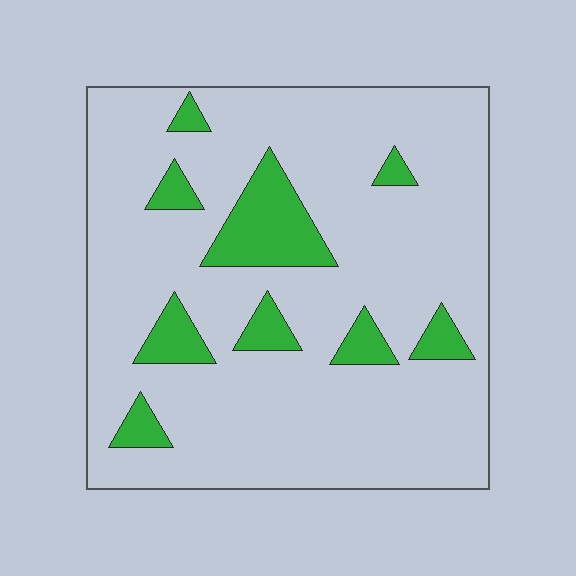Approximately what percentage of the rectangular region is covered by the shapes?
Approximately 15%.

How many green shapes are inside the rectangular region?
9.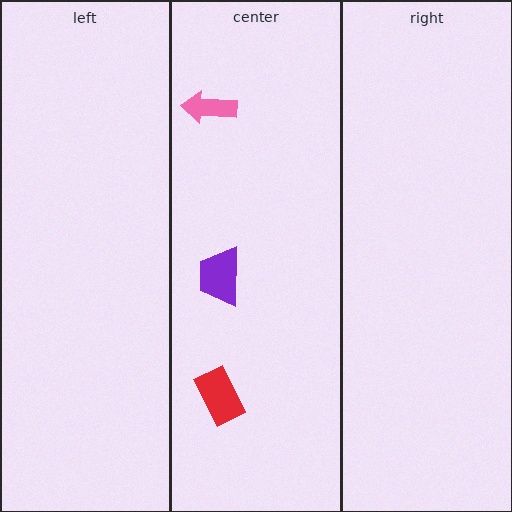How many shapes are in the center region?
3.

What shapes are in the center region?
The red rectangle, the purple trapezoid, the pink arrow.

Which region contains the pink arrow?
The center region.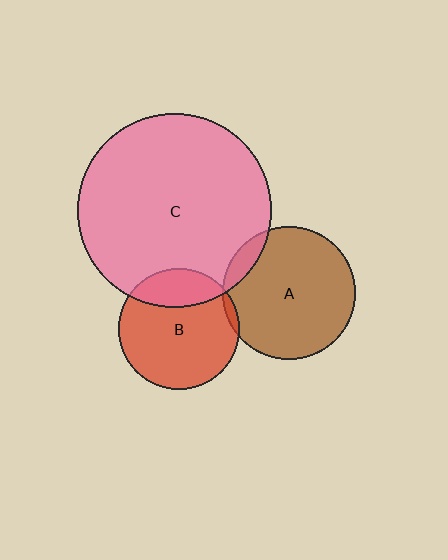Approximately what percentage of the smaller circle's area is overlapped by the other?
Approximately 10%.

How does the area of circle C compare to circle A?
Approximately 2.1 times.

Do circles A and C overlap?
Yes.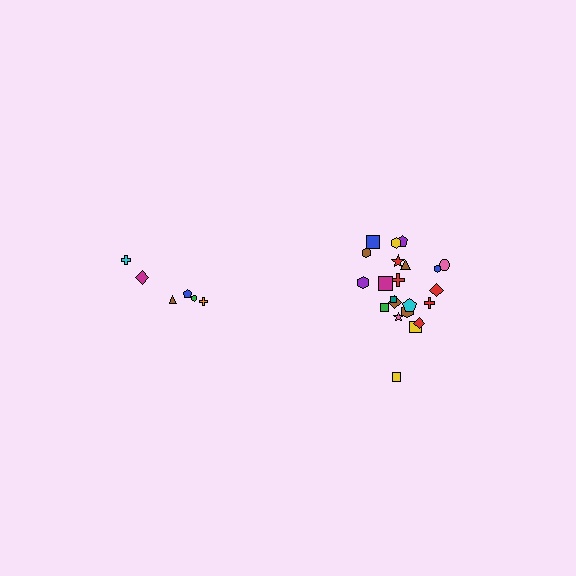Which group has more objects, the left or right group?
The right group.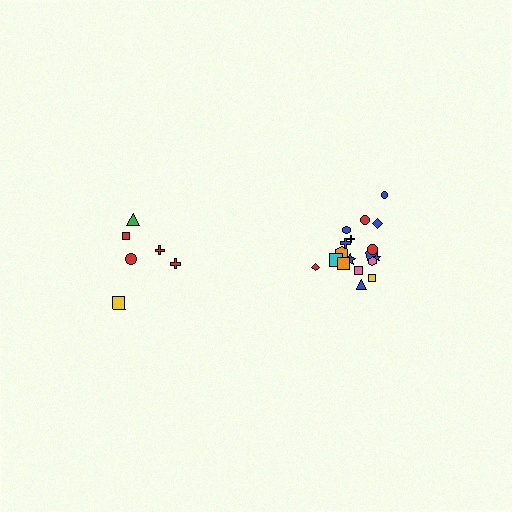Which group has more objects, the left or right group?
The right group.